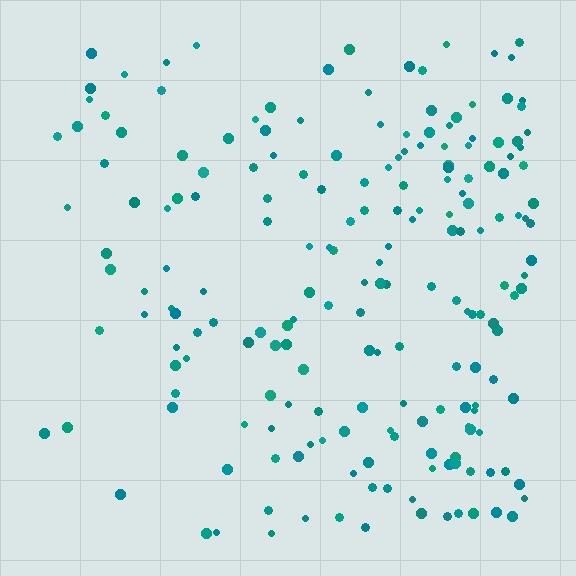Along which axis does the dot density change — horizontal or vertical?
Horizontal.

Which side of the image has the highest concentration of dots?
The right.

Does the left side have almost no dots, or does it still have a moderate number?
Still a moderate number, just noticeably fewer than the right.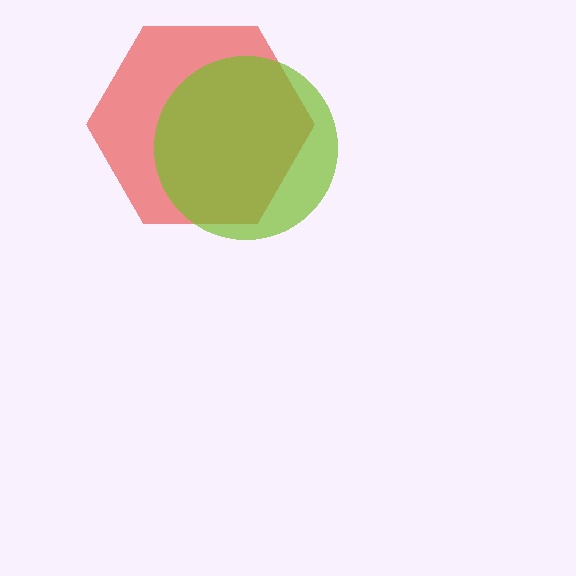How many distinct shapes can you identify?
There are 2 distinct shapes: a red hexagon, a lime circle.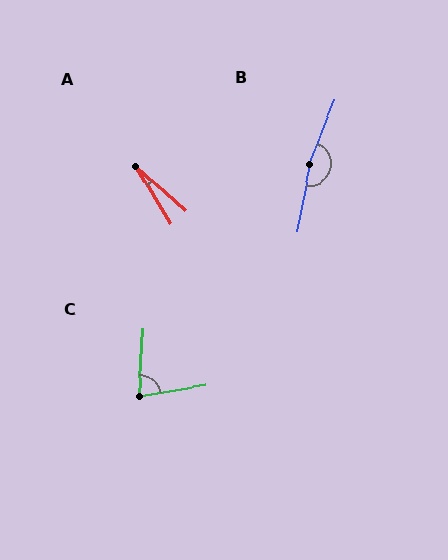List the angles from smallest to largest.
A (17°), C (78°), B (168°).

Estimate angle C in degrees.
Approximately 78 degrees.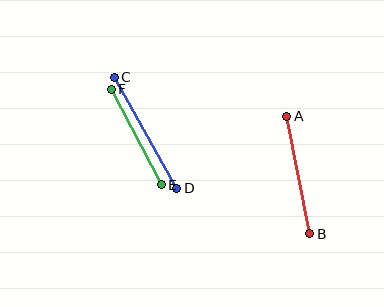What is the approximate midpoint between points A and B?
The midpoint is at approximately (298, 175) pixels.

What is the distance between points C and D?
The distance is approximately 127 pixels.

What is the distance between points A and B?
The distance is approximately 120 pixels.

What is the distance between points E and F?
The distance is approximately 108 pixels.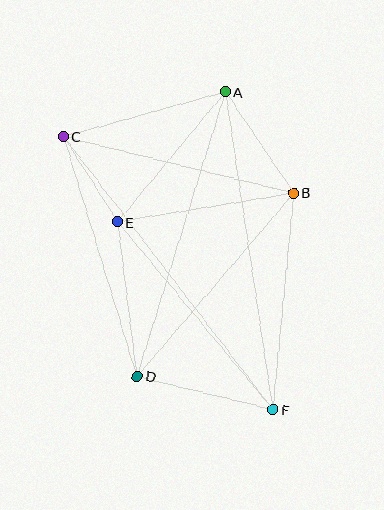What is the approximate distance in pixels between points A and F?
The distance between A and F is approximately 322 pixels.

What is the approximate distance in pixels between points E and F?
The distance between E and F is approximately 245 pixels.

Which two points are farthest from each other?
Points C and F are farthest from each other.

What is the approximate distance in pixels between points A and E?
The distance between A and E is approximately 169 pixels.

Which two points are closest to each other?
Points C and E are closest to each other.